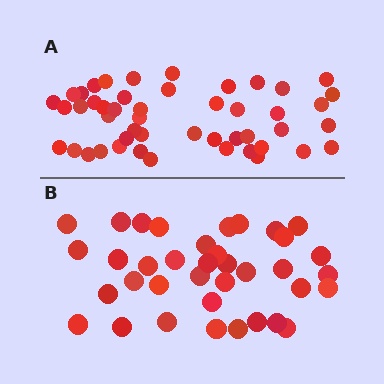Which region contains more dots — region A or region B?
Region A (the top region) has more dots.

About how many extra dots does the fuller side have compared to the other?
Region A has roughly 12 or so more dots than region B.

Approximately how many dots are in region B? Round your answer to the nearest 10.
About 40 dots. (The exact count is 37, which rounds to 40.)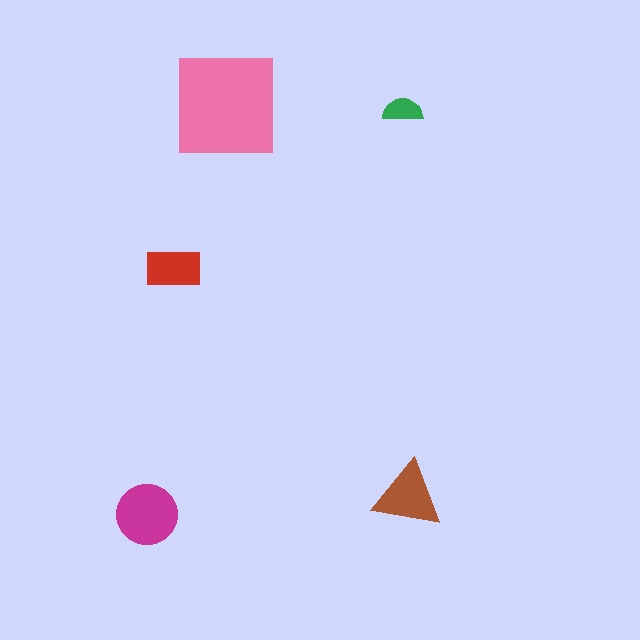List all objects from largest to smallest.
The pink square, the magenta circle, the brown triangle, the red rectangle, the green semicircle.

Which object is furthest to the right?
The brown triangle is rightmost.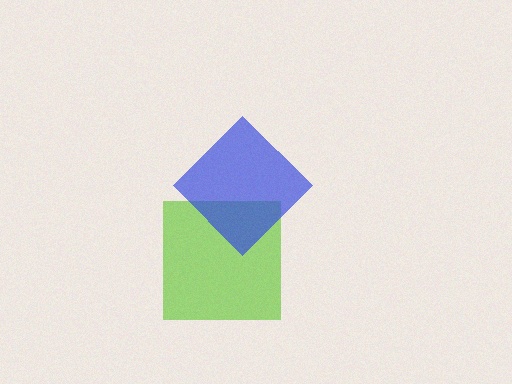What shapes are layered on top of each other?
The layered shapes are: a lime square, a blue diamond.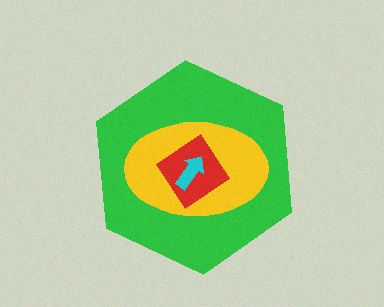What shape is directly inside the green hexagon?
The yellow ellipse.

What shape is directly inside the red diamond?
The cyan arrow.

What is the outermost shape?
The green hexagon.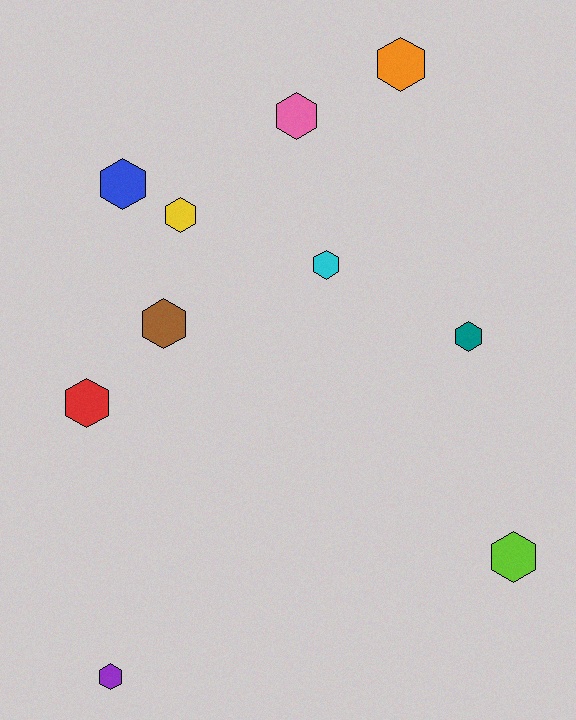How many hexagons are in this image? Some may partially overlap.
There are 10 hexagons.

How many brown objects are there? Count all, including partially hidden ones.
There is 1 brown object.